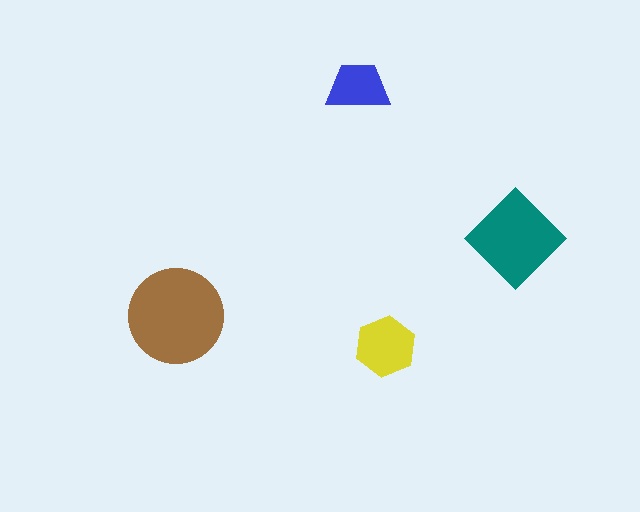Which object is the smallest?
The blue trapezoid.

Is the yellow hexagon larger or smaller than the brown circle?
Smaller.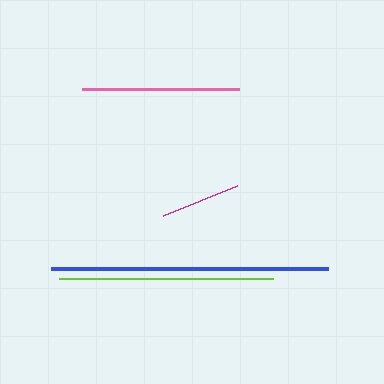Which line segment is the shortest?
The magenta line is the shortest at approximately 80 pixels.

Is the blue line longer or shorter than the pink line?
The blue line is longer than the pink line.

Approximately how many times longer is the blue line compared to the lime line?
The blue line is approximately 1.3 times the length of the lime line.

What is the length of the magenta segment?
The magenta segment is approximately 80 pixels long.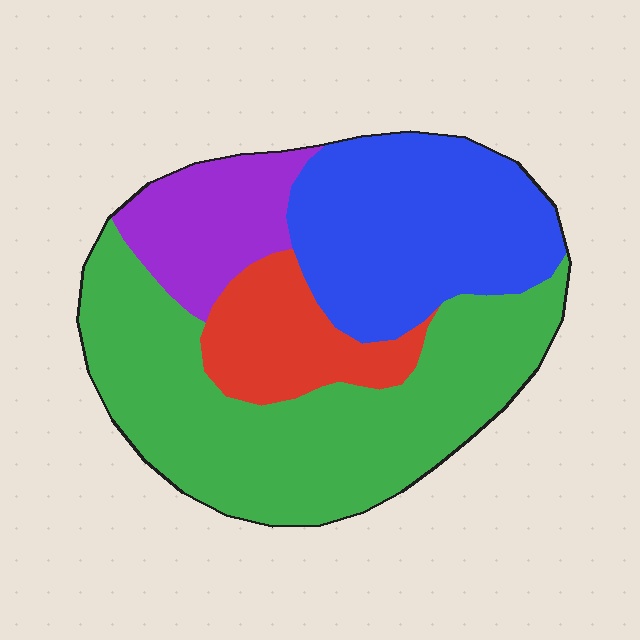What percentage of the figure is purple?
Purple takes up about one eighth (1/8) of the figure.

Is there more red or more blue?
Blue.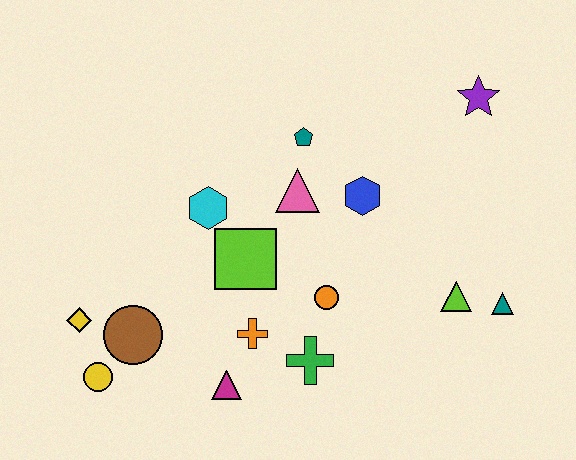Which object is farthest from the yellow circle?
The purple star is farthest from the yellow circle.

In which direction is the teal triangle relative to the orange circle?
The teal triangle is to the right of the orange circle.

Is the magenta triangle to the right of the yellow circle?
Yes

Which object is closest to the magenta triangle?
The orange cross is closest to the magenta triangle.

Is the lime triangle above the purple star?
No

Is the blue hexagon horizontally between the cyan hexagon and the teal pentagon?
No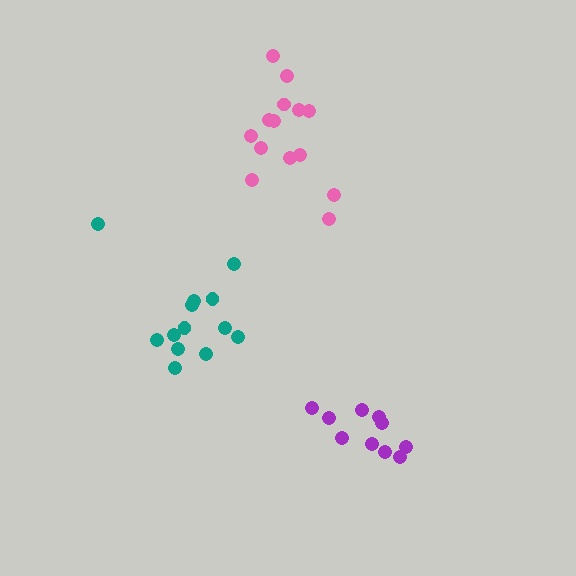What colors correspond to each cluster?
The clusters are colored: pink, teal, purple.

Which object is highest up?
The pink cluster is topmost.